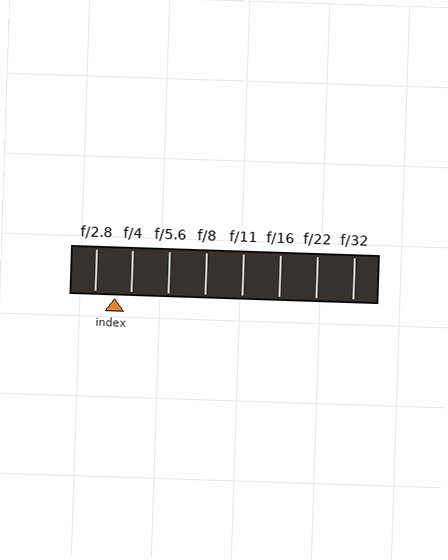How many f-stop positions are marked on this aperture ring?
There are 8 f-stop positions marked.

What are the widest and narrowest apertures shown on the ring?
The widest aperture shown is f/2.8 and the narrowest is f/32.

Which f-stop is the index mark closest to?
The index mark is closest to f/4.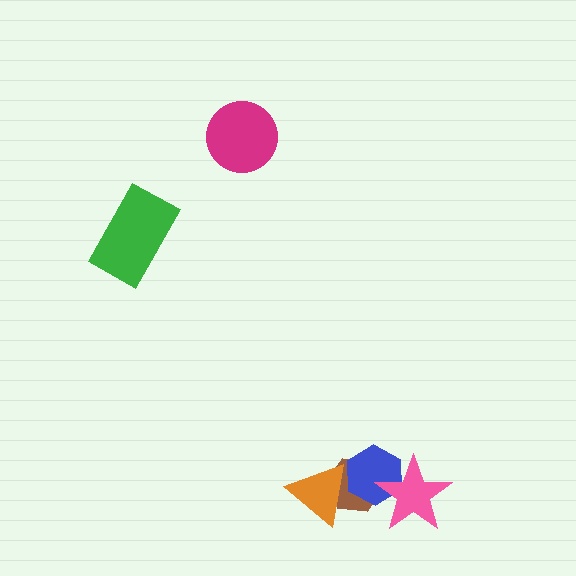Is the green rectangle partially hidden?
No, no other shape covers it.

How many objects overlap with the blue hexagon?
3 objects overlap with the blue hexagon.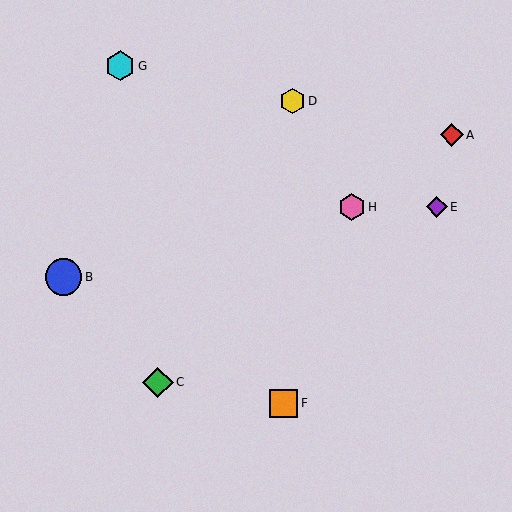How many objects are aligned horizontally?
2 objects (E, H) are aligned horizontally.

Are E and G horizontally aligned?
No, E is at y≈207 and G is at y≈66.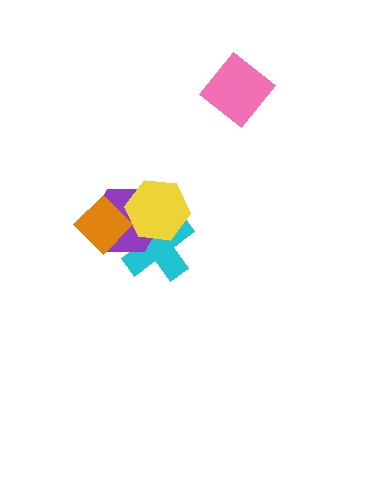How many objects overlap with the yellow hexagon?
2 objects overlap with the yellow hexagon.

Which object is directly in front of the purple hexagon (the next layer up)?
The yellow hexagon is directly in front of the purple hexagon.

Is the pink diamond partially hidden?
No, no other shape covers it.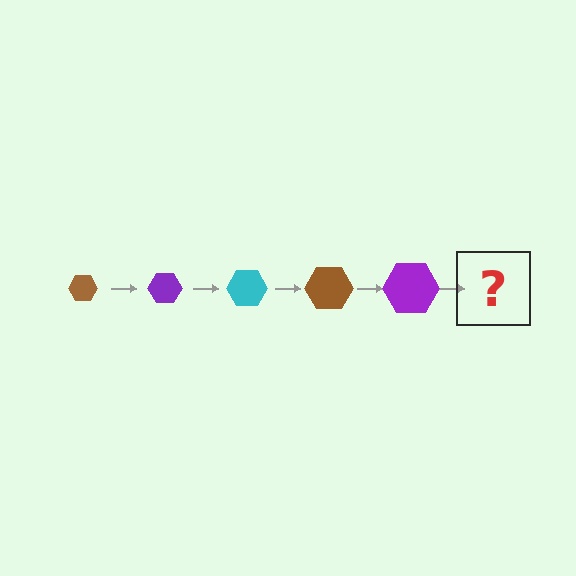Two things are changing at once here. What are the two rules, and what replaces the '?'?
The two rules are that the hexagon grows larger each step and the color cycles through brown, purple, and cyan. The '?' should be a cyan hexagon, larger than the previous one.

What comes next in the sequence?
The next element should be a cyan hexagon, larger than the previous one.